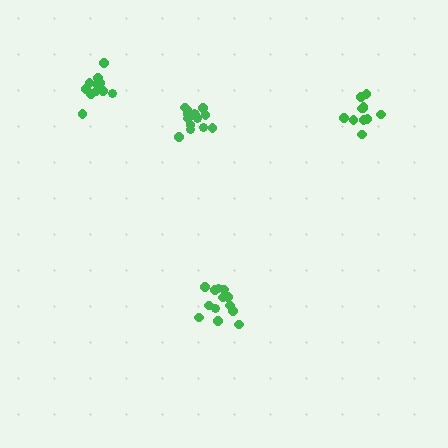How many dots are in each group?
Group 1: 11 dots, Group 2: 11 dots, Group 3: 13 dots, Group 4: 14 dots (49 total).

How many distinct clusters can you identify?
There are 4 distinct clusters.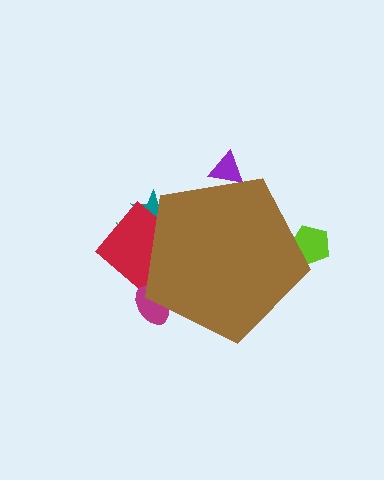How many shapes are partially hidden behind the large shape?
6 shapes are partially hidden.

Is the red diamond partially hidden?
Yes, the red diamond is partially hidden behind the brown pentagon.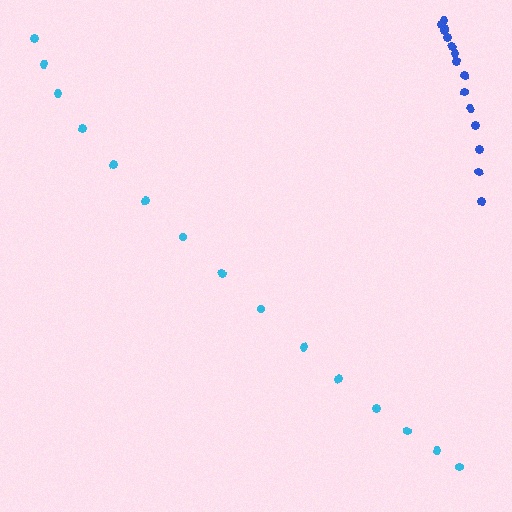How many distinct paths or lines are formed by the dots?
There are 2 distinct paths.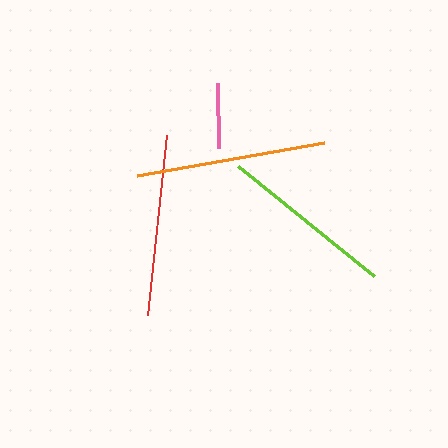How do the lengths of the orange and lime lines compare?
The orange and lime lines are approximately the same length.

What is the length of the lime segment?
The lime segment is approximately 175 pixels long.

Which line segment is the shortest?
The pink line is the shortest at approximately 65 pixels.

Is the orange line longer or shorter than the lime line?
The orange line is longer than the lime line.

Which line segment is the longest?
The orange line is the longest at approximately 190 pixels.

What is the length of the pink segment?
The pink segment is approximately 65 pixels long.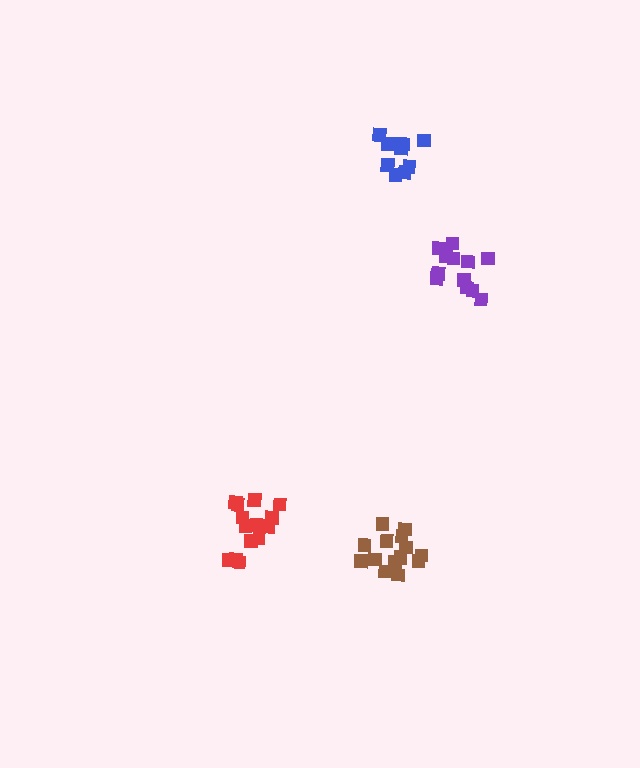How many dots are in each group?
Group 1: 14 dots, Group 2: 12 dots, Group 3: 14 dots, Group 4: 10 dots (50 total).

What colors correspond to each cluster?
The clusters are colored: red, purple, brown, blue.